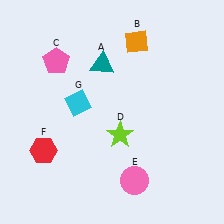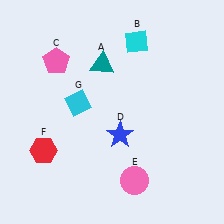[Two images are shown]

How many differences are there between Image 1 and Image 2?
There are 2 differences between the two images.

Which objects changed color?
B changed from orange to cyan. D changed from lime to blue.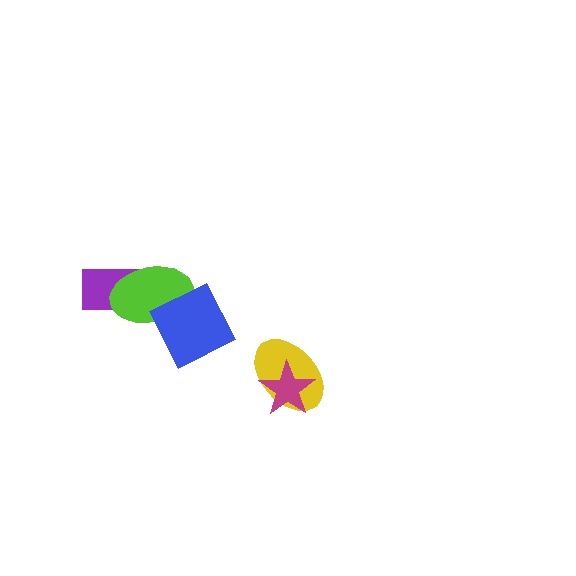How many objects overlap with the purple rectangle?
1 object overlaps with the purple rectangle.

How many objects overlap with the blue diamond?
1 object overlaps with the blue diamond.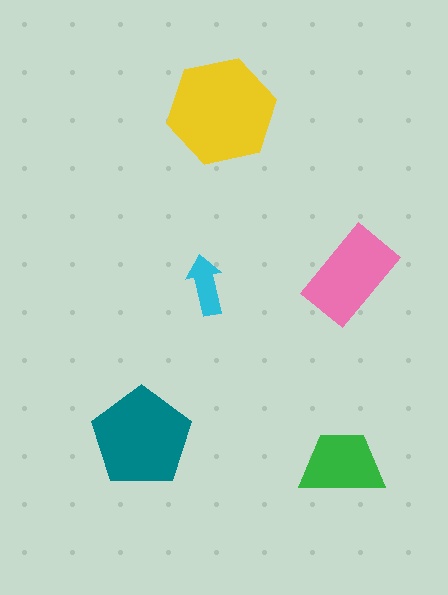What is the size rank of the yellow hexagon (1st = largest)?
1st.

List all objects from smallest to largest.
The cyan arrow, the green trapezoid, the pink rectangle, the teal pentagon, the yellow hexagon.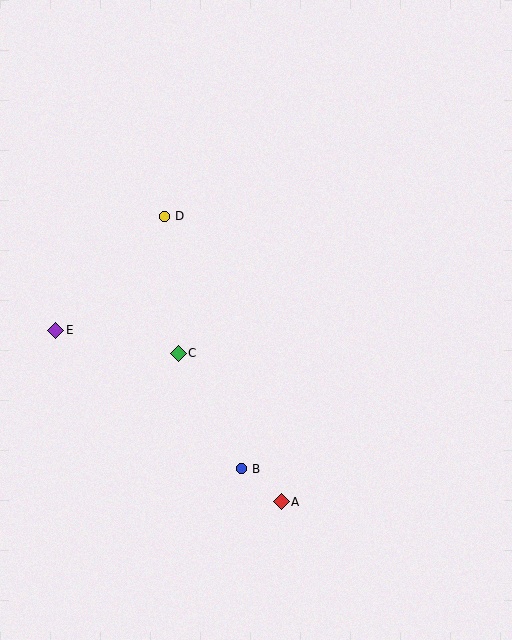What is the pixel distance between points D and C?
The distance between D and C is 138 pixels.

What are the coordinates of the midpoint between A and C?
The midpoint between A and C is at (230, 428).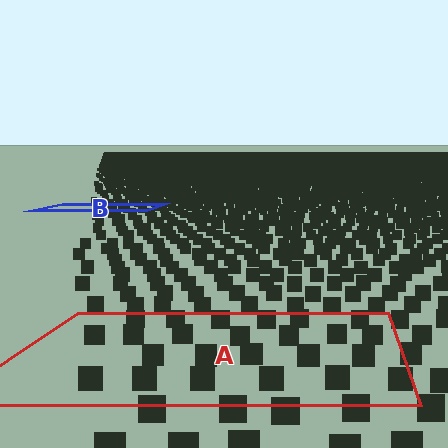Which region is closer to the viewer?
Region A is closer. The texture elements there are larger and more spread out.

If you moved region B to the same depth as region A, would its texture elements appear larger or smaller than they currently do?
They would appear larger. At a closer depth, the same texture elements are projected at a bigger on-screen size.